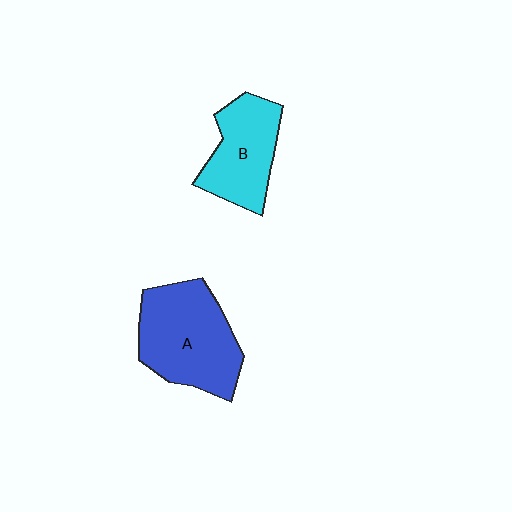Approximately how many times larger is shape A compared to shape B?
Approximately 1.4 times.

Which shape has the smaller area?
Shape B (cyan).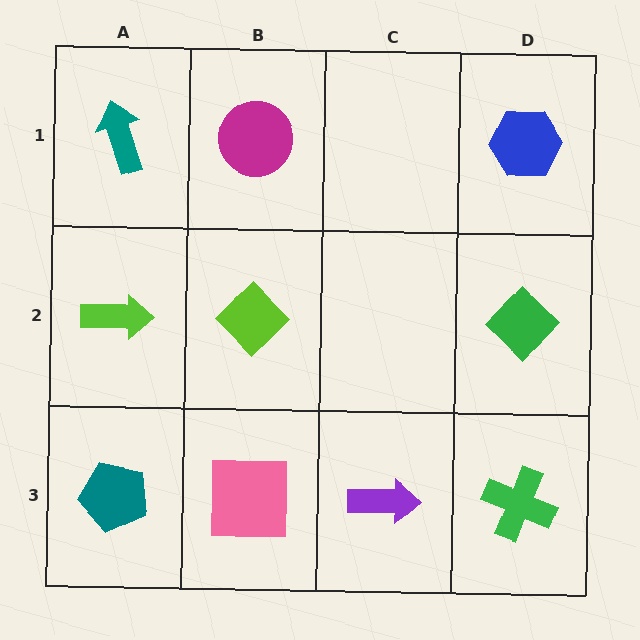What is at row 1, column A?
A teal arrow.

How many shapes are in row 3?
4 shapes.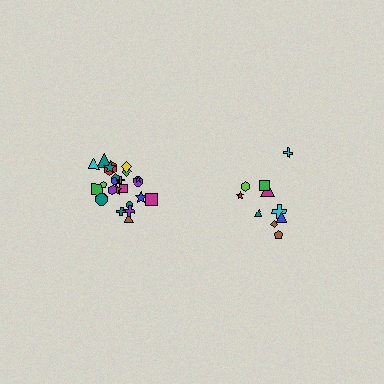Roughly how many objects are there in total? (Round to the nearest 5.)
Roughly 35 objects in total.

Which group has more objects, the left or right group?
The left group.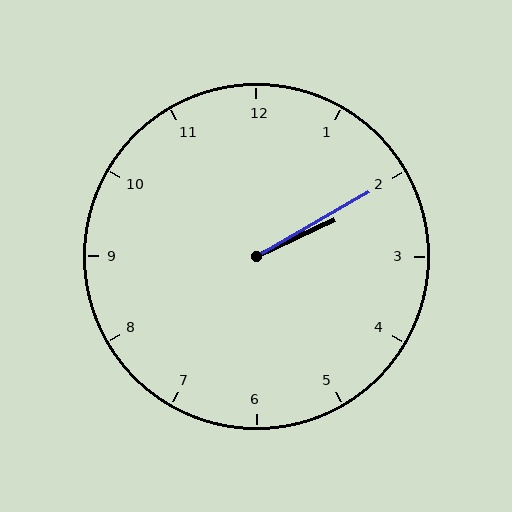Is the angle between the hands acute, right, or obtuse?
It is acute.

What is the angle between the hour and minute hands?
Approximately 5 degrees.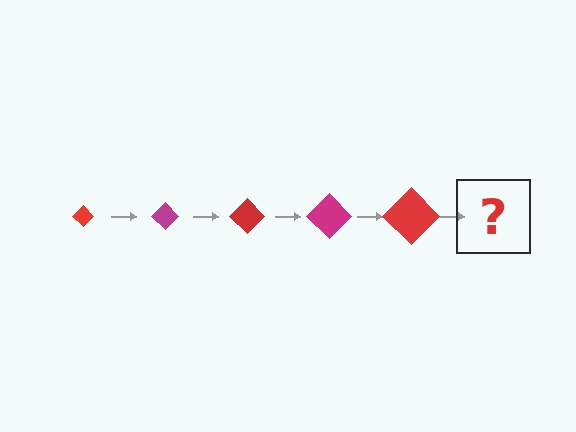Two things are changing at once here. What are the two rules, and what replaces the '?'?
The two rules are that the diamond grows larger each step and the color cycles through red and magenta. The '?' should be a magenta diamond, larger than the previous one.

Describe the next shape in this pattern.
It should be a magenta diamond, larger than the previous one.